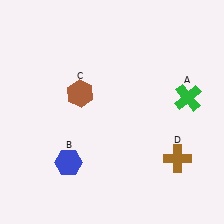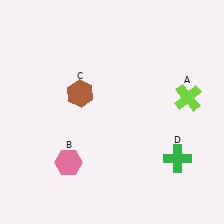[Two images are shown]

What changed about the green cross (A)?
In Image 1, A is green. In Image 2, it changed to lime.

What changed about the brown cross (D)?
In Image 1, D is brown. In Image 2, it changed to green.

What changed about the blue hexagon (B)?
In Image 1, B is blue. In Image 2, it changed to pink.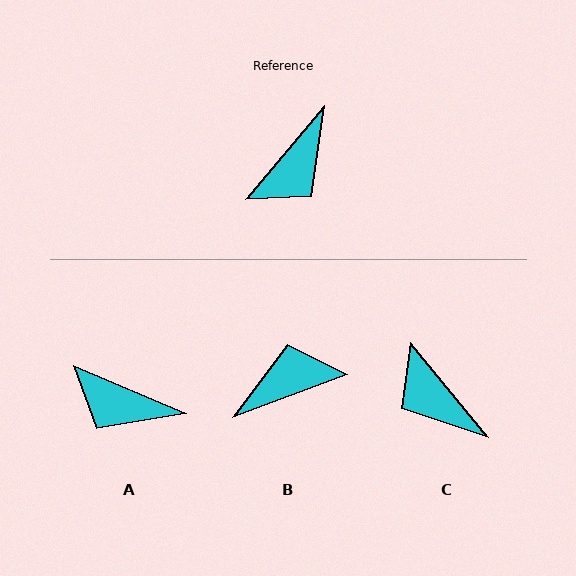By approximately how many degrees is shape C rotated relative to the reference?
Approximately 100 degrees clockwise.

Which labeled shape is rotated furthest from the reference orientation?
B, about 151 degrees away.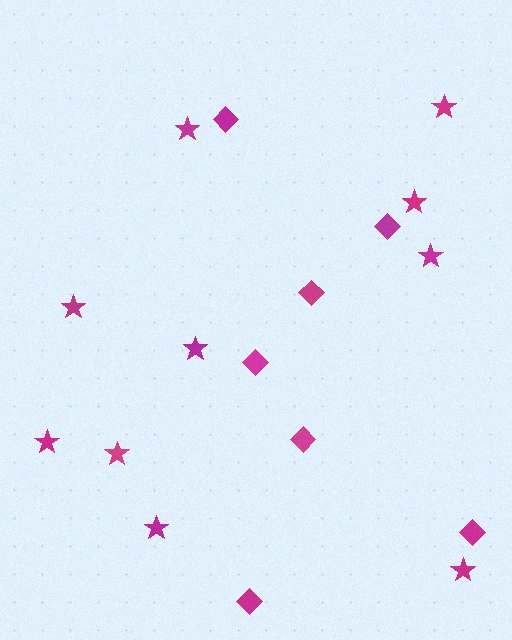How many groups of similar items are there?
There are 2 groups: one group of diamonds (7) and one group of stars (10).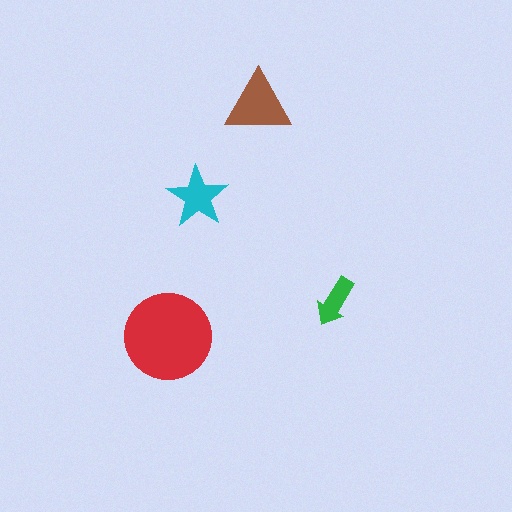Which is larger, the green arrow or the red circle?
The red circle.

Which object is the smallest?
The green arrow.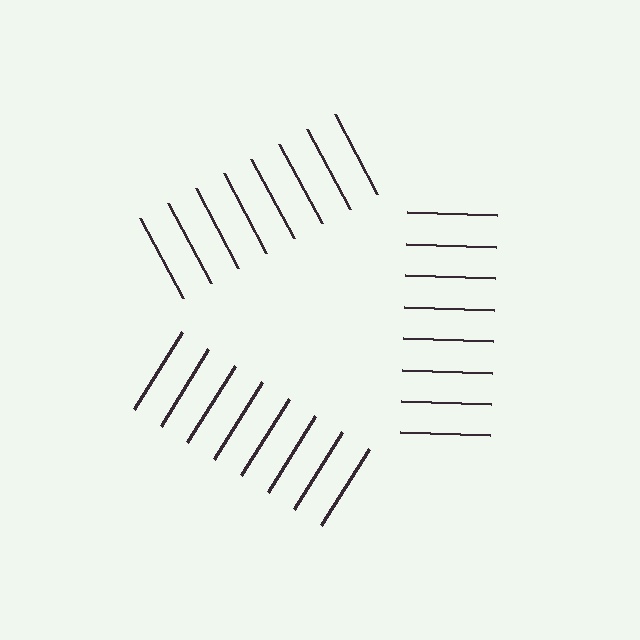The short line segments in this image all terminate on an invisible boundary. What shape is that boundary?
An illusory triangle — the line segments terminate on its edges but no continuous stroke is drawn.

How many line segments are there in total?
24 — 8 along each of the 3 edges.